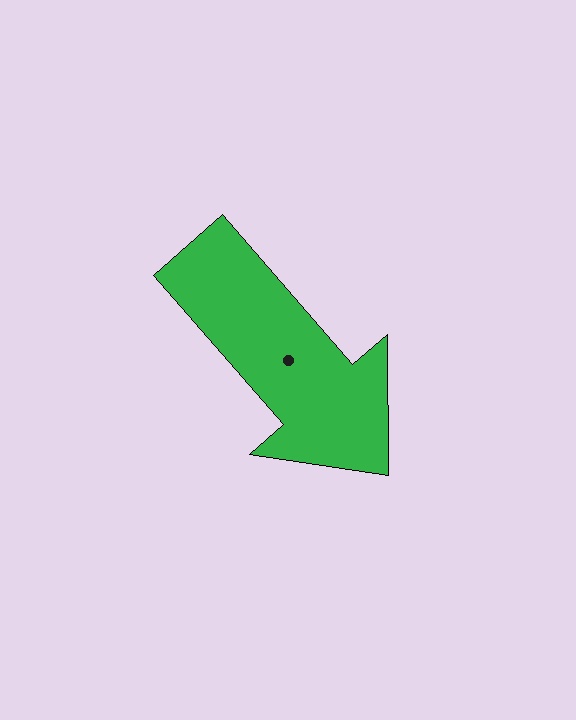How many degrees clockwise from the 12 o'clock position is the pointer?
Approximately 139 degrees.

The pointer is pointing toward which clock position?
Roughly 5 o'clock.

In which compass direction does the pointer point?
Southeast.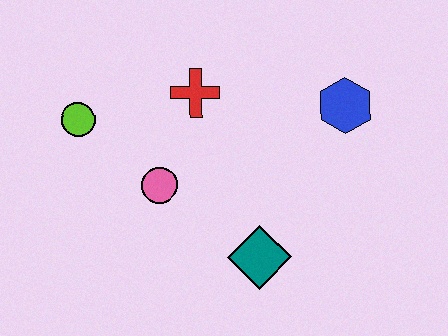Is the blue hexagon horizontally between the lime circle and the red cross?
No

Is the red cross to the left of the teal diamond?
Yes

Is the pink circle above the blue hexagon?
No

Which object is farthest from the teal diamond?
The lime circle is farthest from the teal diamond.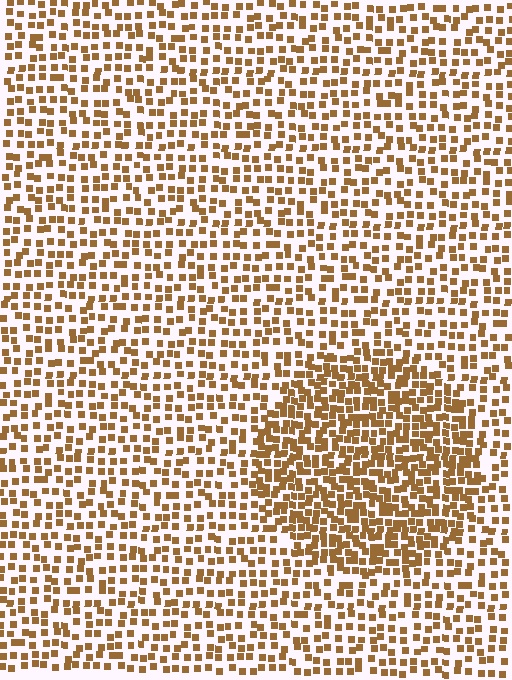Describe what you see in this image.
The image contains small brown elements arranged at two different densities. A circle-shaped region is visible where the elements are more densely packed than the surrounding area.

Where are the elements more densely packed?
The elements are more densely packed inside the circle boundary.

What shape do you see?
I see a circle.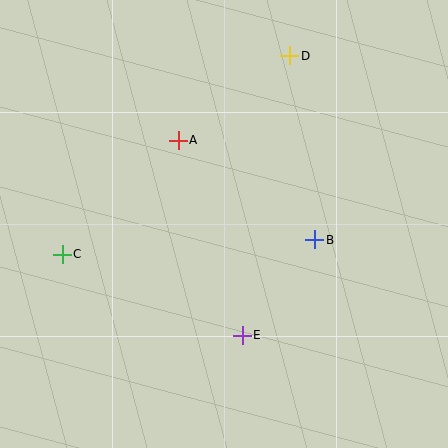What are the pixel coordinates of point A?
Point A is at (178, 140).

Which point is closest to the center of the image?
Point B at (315, 240) is closest to the center.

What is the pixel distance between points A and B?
The distance between A and B is 169 pixels.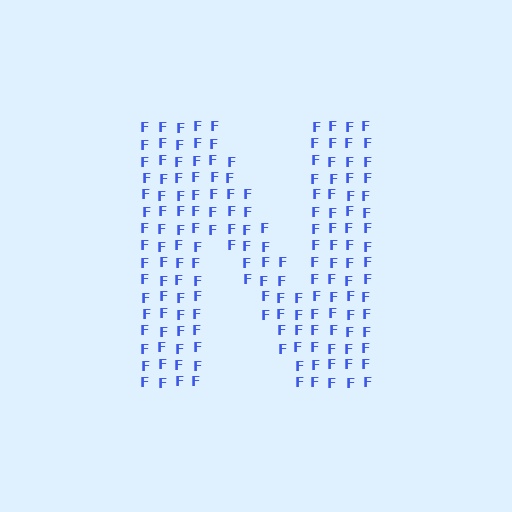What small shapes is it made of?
It is made of small letter F's.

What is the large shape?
The large shape is the letter N.